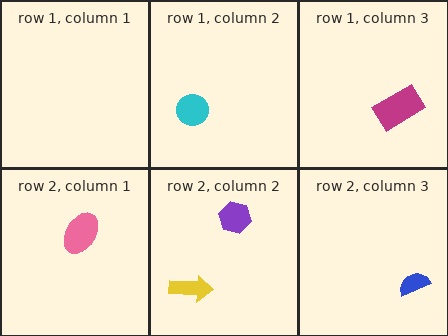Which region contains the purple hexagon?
The row 2, column 2 region.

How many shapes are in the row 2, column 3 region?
1.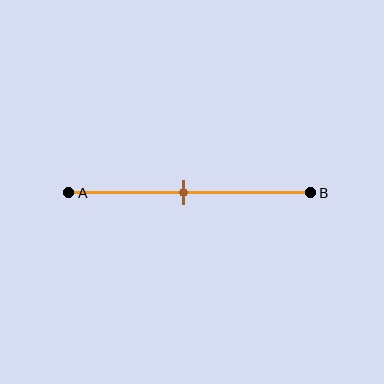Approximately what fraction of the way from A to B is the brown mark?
The brown mark is approximately 50% of the way from A to B.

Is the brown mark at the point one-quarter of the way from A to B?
No, the mark is at about 50% from A, not at the 25% one-quarter point.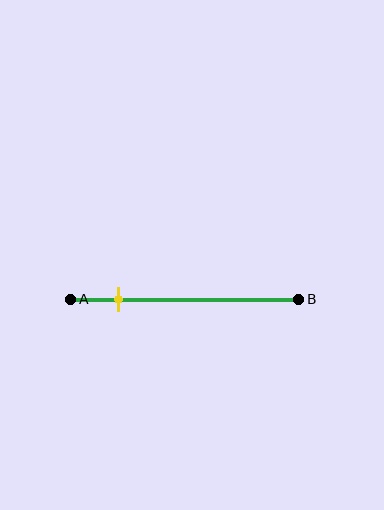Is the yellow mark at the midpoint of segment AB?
No, the mark is at about 20% from A, not at the 50% midpoint.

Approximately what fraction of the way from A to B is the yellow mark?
The yellow mark is approximately 20% of the way from A to B.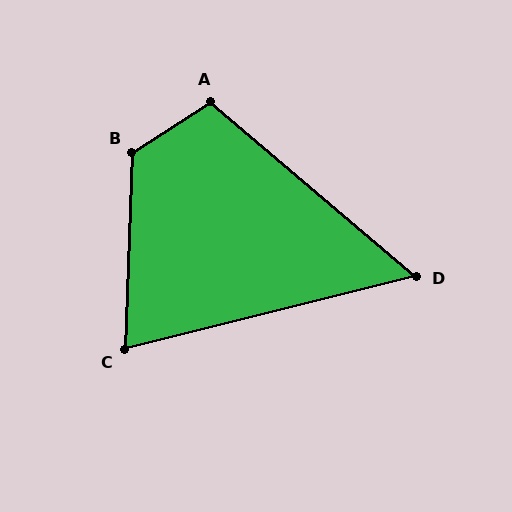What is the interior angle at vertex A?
Approximately 106 degrees (obtuse).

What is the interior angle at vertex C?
Approximately 74 degrees (acute).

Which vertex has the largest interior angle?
B, at approximately 125 degrees.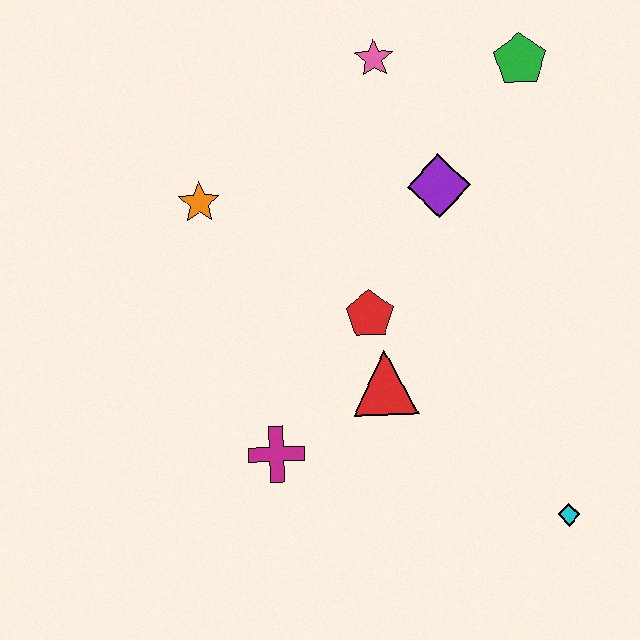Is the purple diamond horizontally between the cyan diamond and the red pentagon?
Yes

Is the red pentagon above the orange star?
No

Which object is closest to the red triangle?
The red pentagon is closest to the red triangle.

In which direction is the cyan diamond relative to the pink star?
The cyan diamond is below the pink star.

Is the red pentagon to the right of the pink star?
No